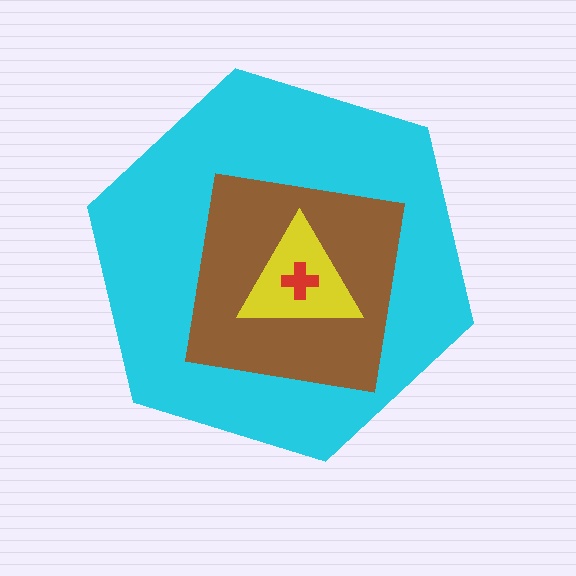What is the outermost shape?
The cyan hexagon.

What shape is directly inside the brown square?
The yellow triangle.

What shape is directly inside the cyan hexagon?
The brown square.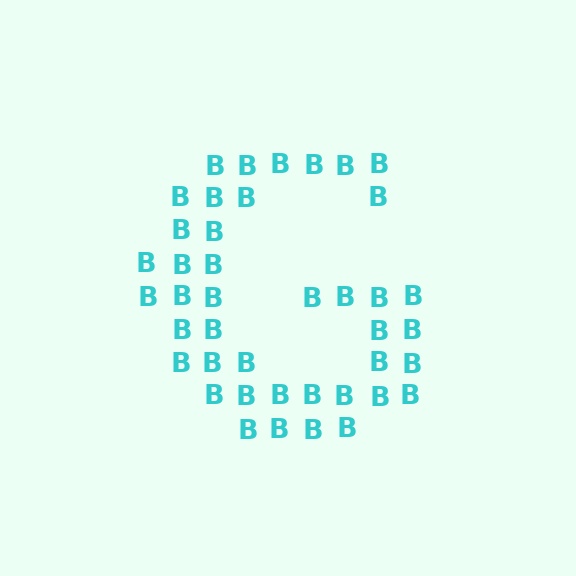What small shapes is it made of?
It is made of small letter B's.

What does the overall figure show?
The overall figure shows the letter G.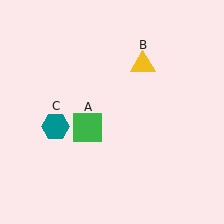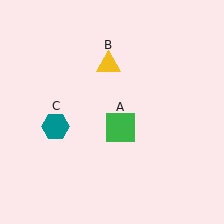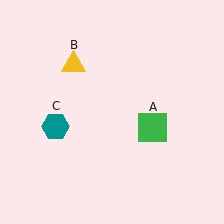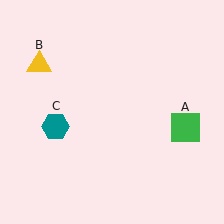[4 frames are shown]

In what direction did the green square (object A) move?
The green square (object A) moved right.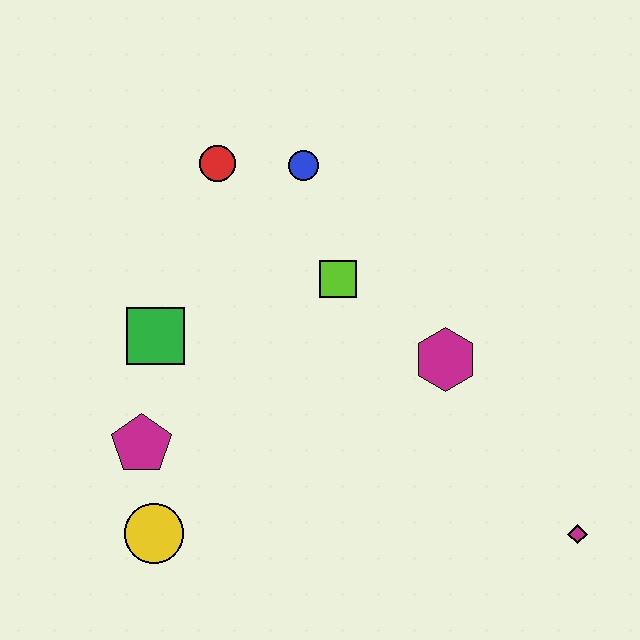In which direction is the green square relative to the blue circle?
The green square is below the blue circle.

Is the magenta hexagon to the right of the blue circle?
Yes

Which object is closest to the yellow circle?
The magenta pentagon is closest to the yellow circle.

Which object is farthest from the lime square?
The magenta diamond is farthest from the lime square.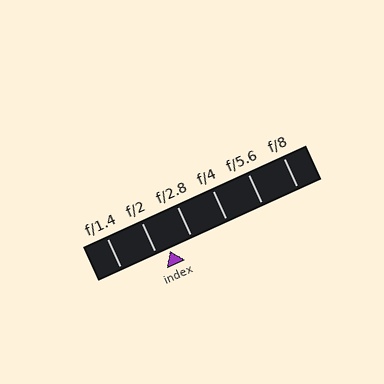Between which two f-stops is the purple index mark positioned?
The index mark is between f/2 and f/2.8.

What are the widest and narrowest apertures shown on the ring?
The widest aperture shown is f/1.4 and the narrowest is f/8.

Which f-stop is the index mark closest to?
The index mark is closest to f/2.